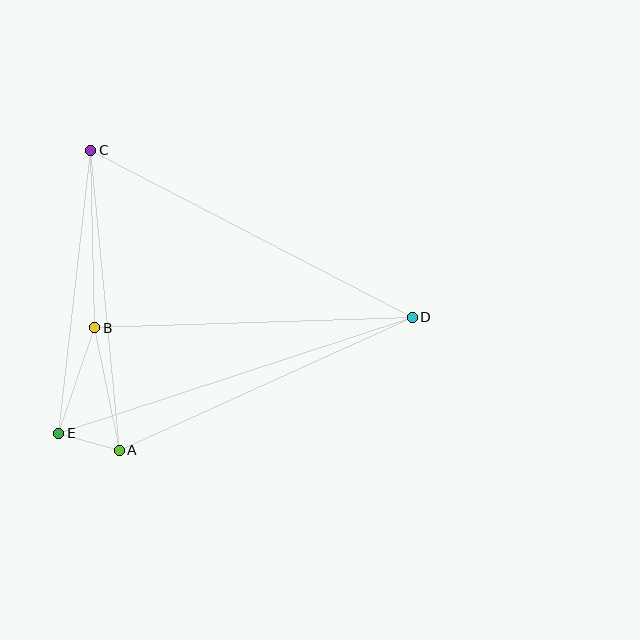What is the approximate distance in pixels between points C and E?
The distance between C and E is approximately 285 pixels.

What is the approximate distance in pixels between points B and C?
The distance between B and C is approximately 178 pixels.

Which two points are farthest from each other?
Points D and E are farthest from each other.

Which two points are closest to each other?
Points A and E are closest to each other.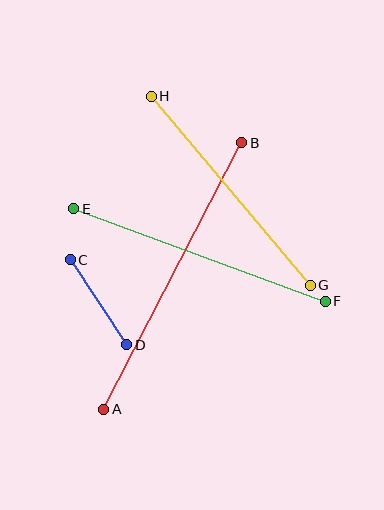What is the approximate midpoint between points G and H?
The midpoint is at approximately (231, 191) pixels.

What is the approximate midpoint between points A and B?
The midpoint is at approximately (173, 276) pixels.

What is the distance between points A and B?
The distance is approximately 300 pixels.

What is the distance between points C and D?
The distance is approximately 102 pixels.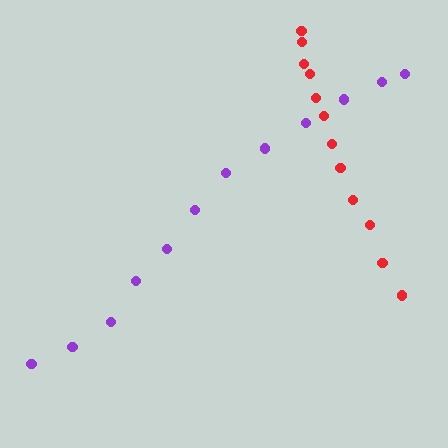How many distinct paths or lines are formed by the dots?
There are 2 distinct paths.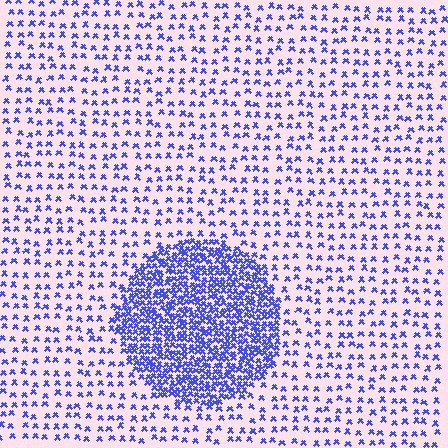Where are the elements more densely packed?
The elements are more densely packed inside the circle boundary.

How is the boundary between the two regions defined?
The boundary is defined by a change in element density (approximately 3.1x ratio). All elements are the same color, size, and shape.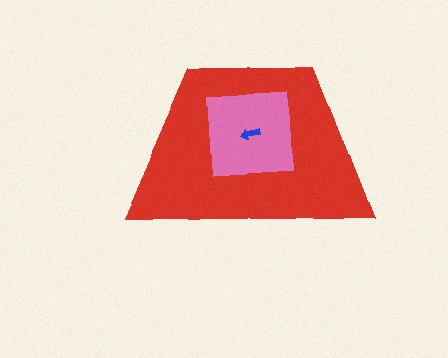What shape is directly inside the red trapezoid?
The pink square.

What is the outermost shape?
The red trapezoid.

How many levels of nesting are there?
3.